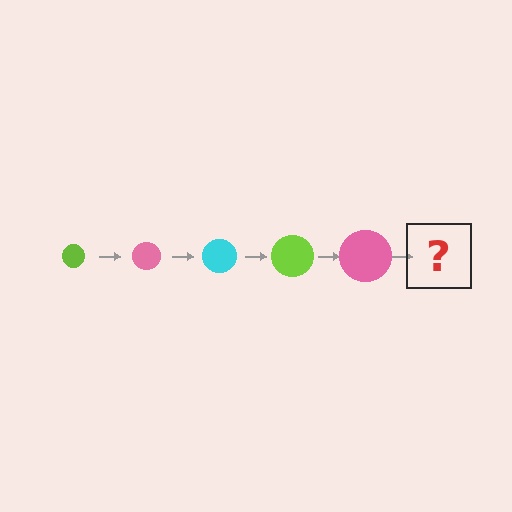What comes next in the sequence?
The next element should be a cyan circle, larger than the previous one.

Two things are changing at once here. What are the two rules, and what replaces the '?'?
The two rules are that the circle grows larger each step and the color cycles through lime, pink, and cyan. The '?' should be a cyan circle, larger than the previous one.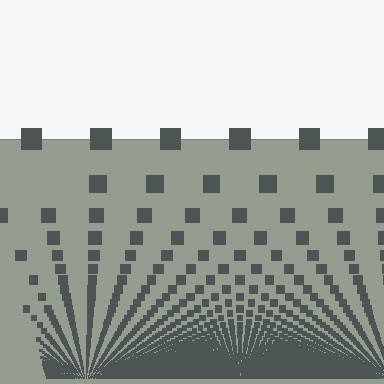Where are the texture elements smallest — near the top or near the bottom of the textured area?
Near the bottom.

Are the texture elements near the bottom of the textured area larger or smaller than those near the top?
Smaller. The gradient is inverted — elements near the bottom are smaller and denser.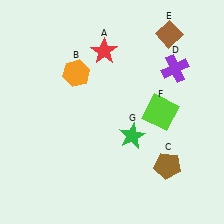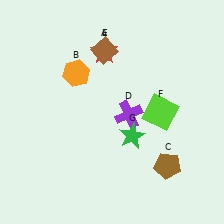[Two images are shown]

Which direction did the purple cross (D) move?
The purple cross (D) moved left.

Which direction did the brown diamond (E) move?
The brown diamond (E) moved left.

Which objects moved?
The objects that moved are: the purple cross (D), the brown diamond (E).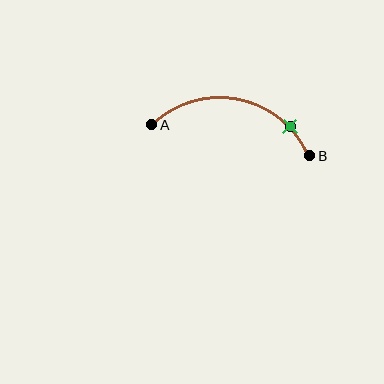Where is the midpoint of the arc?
The arc midpoint is the point on the curve farthest from the straight line joining A and B. It sits above that line.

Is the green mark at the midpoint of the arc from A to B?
No. The green mark lies on the arc but is closer to endpoint B. The arc midpoint would be at the point on the curve equidistant along the arc from both A and B.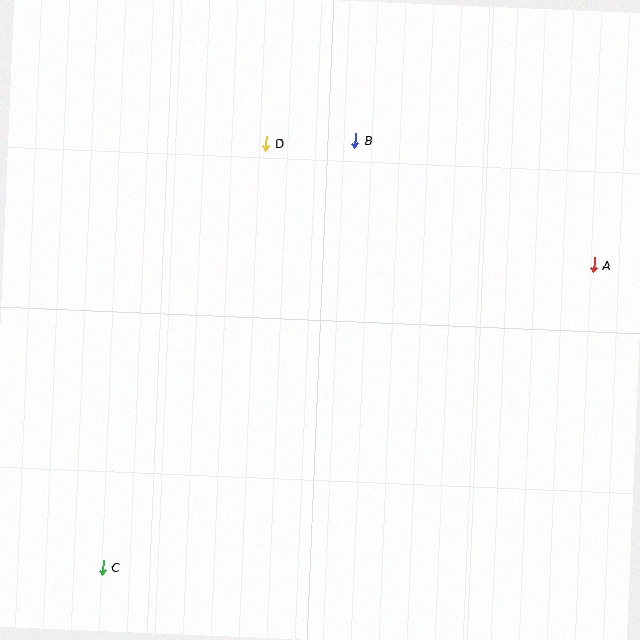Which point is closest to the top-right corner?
Point A is closest to the top-right corner.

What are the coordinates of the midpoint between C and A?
The midpoint between C and A is at (348, 416).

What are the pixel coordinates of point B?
Point B is at (355, 141).